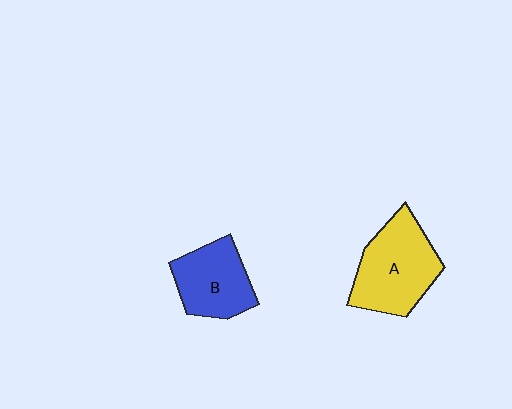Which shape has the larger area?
Shape A (yellow).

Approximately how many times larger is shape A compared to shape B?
Approximately 1.3 times.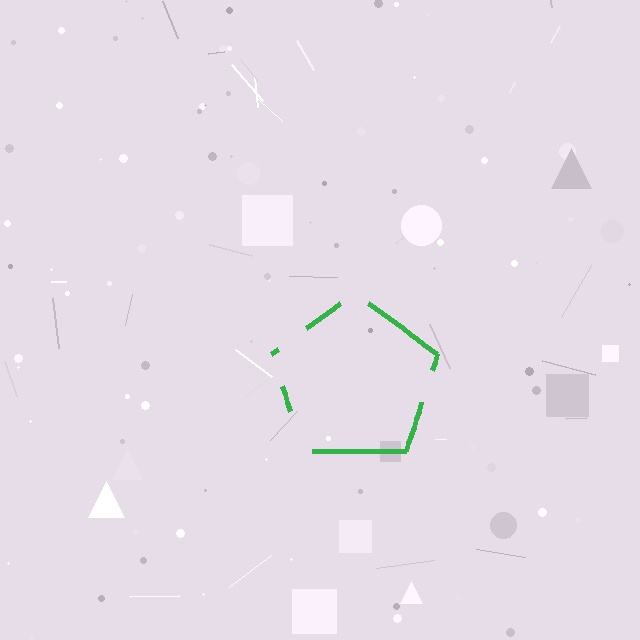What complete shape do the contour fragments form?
The contour fragments form a pentagon.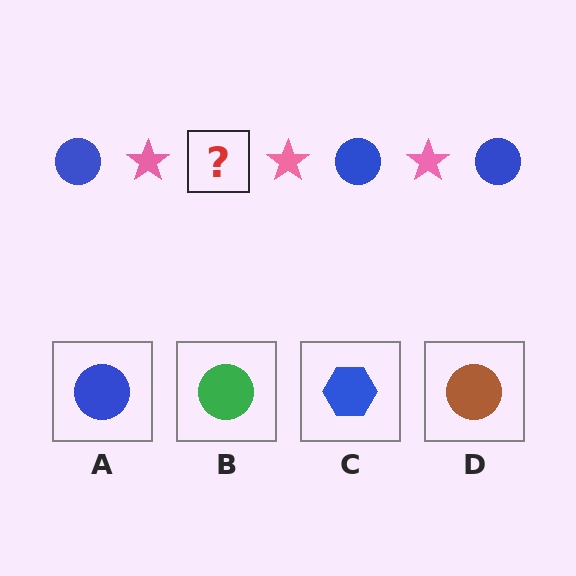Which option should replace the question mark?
Option A.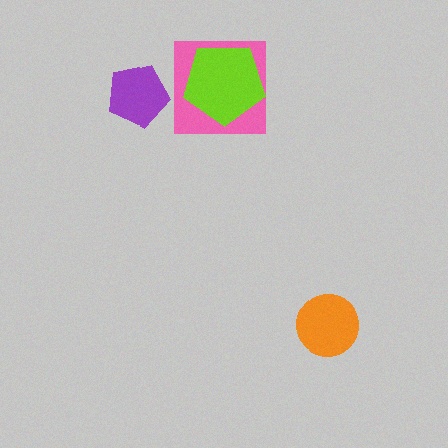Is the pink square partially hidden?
Yes, it is partially covered by another shape.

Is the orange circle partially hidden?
No, no other shape covers it.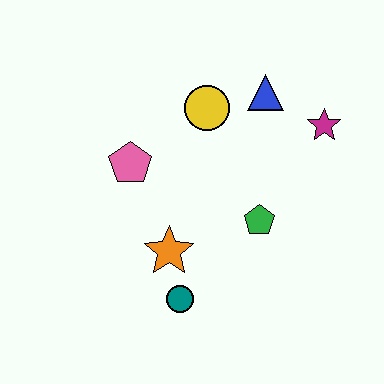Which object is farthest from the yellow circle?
The teal circle is farthest from the yellow circle.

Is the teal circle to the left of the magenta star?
Yes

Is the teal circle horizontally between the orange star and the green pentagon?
Yes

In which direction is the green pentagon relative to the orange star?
The green pentagon is to the right of the orange star.